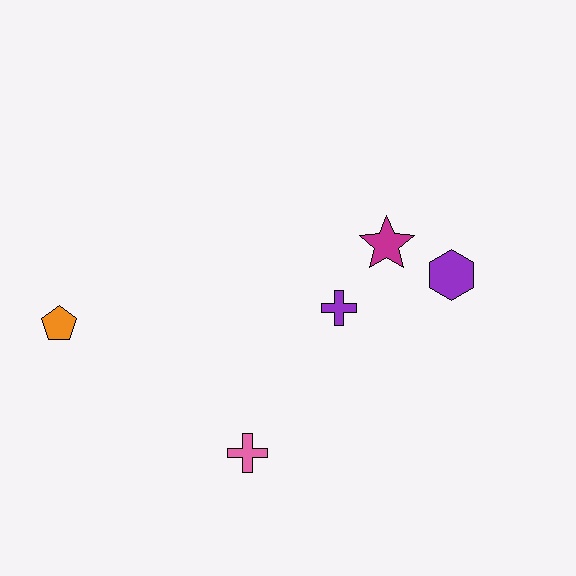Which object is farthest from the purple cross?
The orange pentagon is farthest from the purple cross.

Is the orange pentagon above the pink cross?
Yes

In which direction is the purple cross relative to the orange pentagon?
The purple cross is to the right of the orange pentagon.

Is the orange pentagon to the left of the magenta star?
Yes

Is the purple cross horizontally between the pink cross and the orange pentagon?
No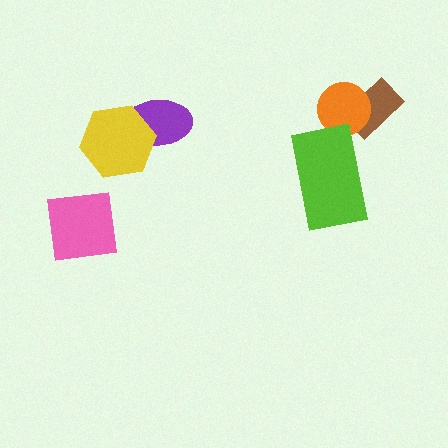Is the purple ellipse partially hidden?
Yes, it is partially covered by another shape.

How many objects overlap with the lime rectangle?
0 objects overlap with the lime rectangle.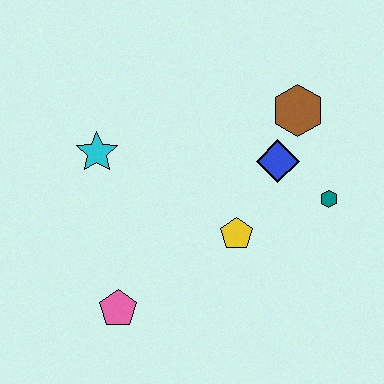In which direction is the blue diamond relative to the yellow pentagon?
The blue diamond is above the yellow pentagon.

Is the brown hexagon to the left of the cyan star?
No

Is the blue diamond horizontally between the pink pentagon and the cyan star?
No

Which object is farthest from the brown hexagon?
The pink pentagon is farthest from the brown hexagon.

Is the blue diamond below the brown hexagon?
Yes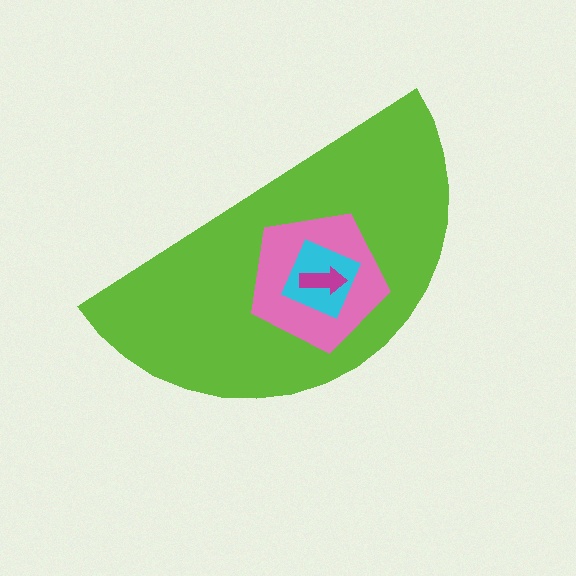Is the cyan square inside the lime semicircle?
Yes.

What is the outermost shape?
The lime semicircle.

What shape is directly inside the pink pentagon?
The cyan square.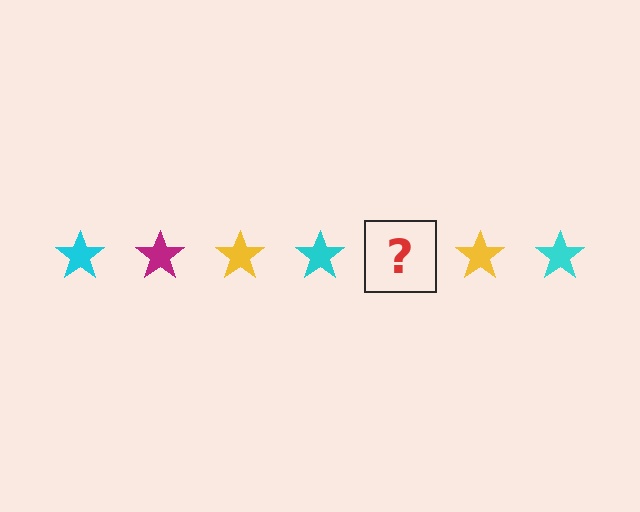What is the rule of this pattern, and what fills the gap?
The rule is that the pattern cycles through cyan, magenta, yellow stars. The gap should be filled with a magenta star.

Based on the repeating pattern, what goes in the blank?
The blank should be a magenta star.